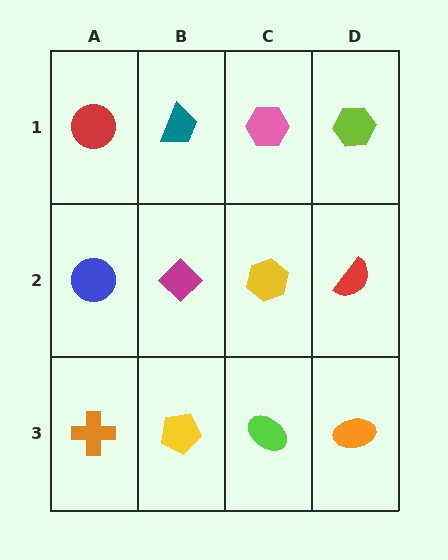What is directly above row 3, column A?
A blue circle.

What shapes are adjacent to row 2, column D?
A lime hexagon (row 1, column D), an orange ellipse (row 3, column D), a yellow hexagon (row 2, column C).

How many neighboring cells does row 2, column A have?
3.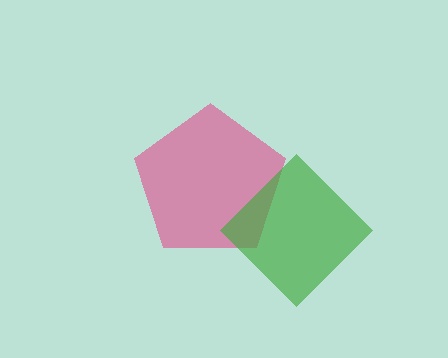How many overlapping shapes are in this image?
There are 2 overlapping shapes in the image.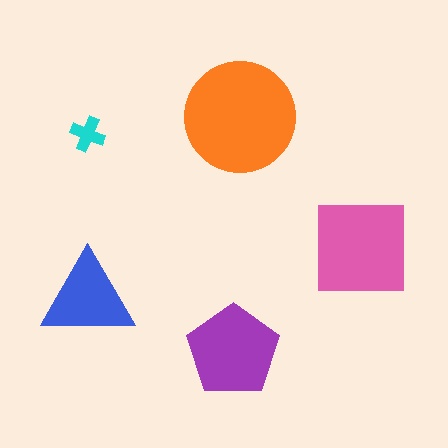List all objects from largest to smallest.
The orange circle, the pink square, the purple pentagon, the blue triangle, the cyan cross.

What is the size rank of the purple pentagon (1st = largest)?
3rd.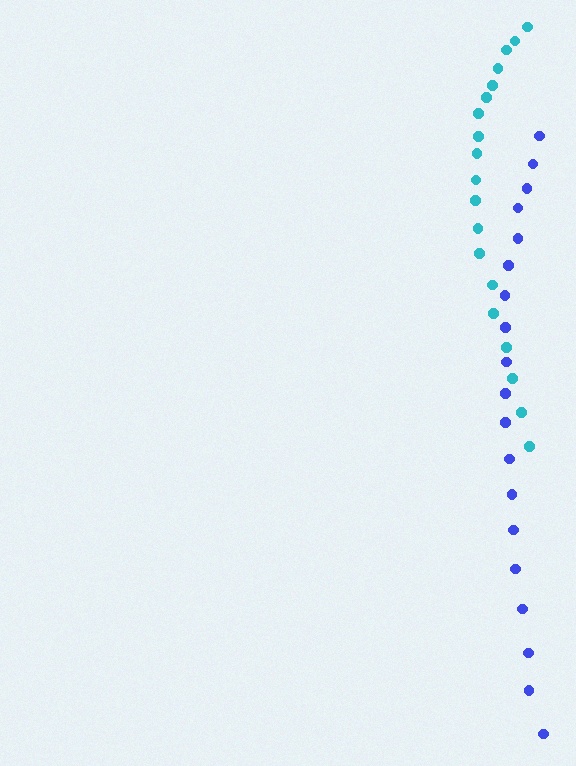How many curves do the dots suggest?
There are 2 distinct paths.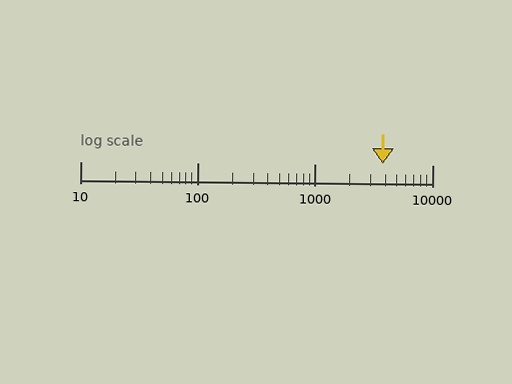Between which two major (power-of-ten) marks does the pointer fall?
The pointer is between 1000 and 10000.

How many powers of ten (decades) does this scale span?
The scale spans 3 decades, from 10 to 10000.